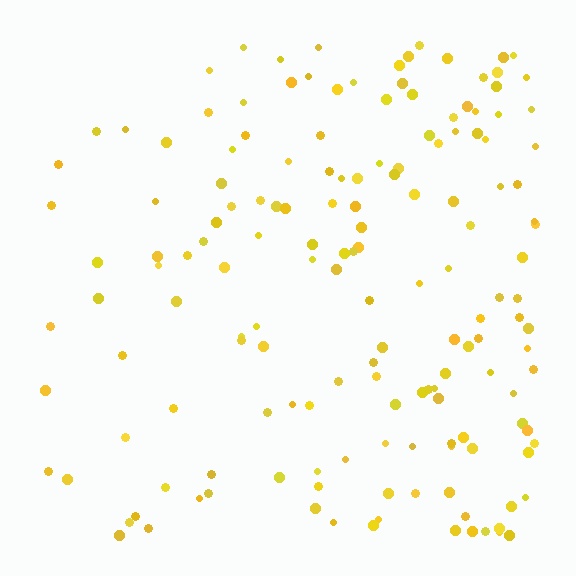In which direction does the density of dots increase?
From left to right, with the right side densest.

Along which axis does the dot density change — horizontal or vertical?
Horizontal.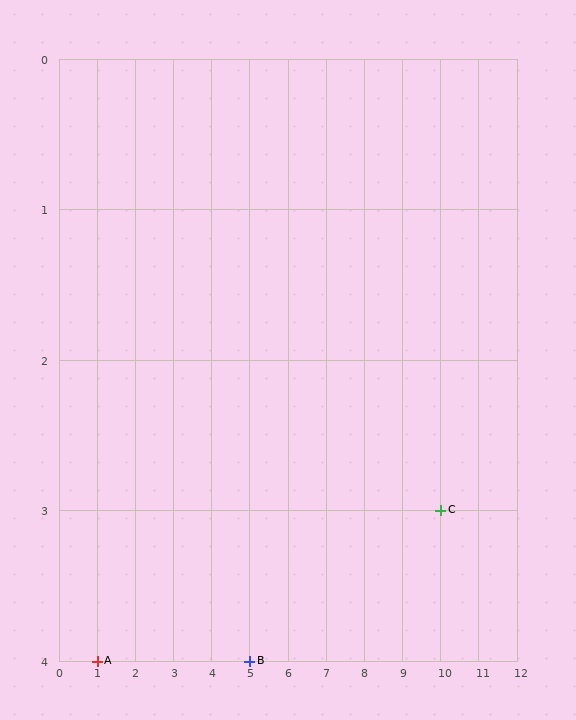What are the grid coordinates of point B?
Point B is at grid coordinates (5, 4).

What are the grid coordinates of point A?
Point A is at grid coordinates (1, 4).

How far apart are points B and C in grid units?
Points B and C are 5 columns and 1 row apart (about 5.1 grid units diagonally).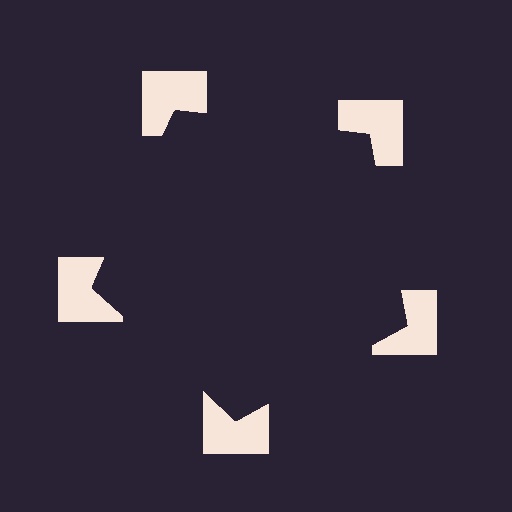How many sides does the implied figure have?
5 sides.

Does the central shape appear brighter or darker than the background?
It typically appears slightly darker than the background, even though no actual brightness change is drawn.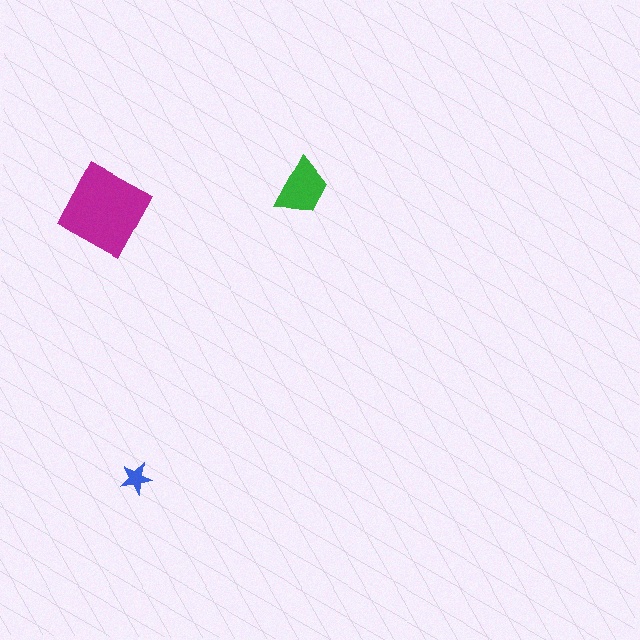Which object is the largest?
The magenta diamond.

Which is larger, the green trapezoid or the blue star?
The green trapezoid.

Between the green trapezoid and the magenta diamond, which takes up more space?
The magenta diamond.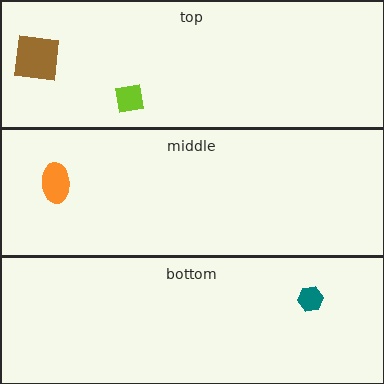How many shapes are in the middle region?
1.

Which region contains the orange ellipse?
The middle region.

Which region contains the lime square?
The top region.